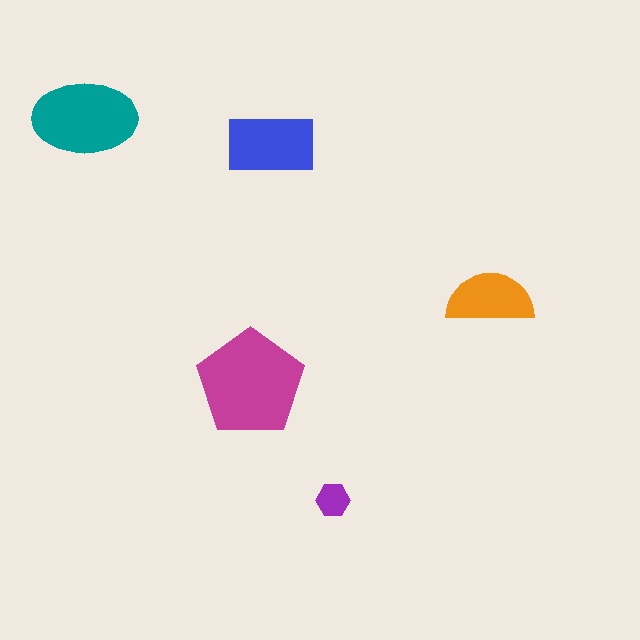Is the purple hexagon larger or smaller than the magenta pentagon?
Smaller.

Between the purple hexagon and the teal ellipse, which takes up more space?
The teal ellipse.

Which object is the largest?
The magenta pentagon.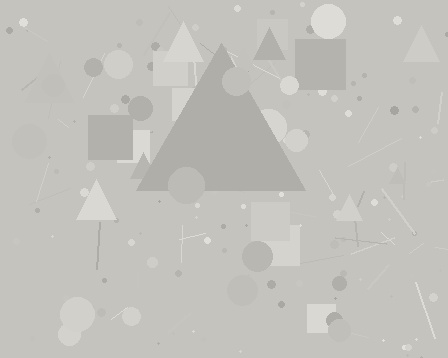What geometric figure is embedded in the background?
A triangle is embedded in the background.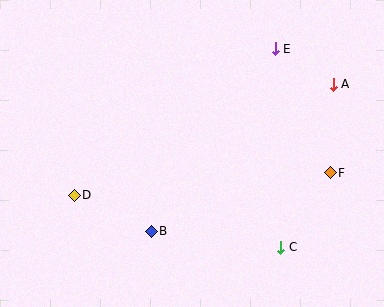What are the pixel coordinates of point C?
Point C is at (281, 247).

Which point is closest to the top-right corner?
Point A is closest to the top-right corner.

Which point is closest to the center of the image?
Point B at (151, 231) is closest to the center.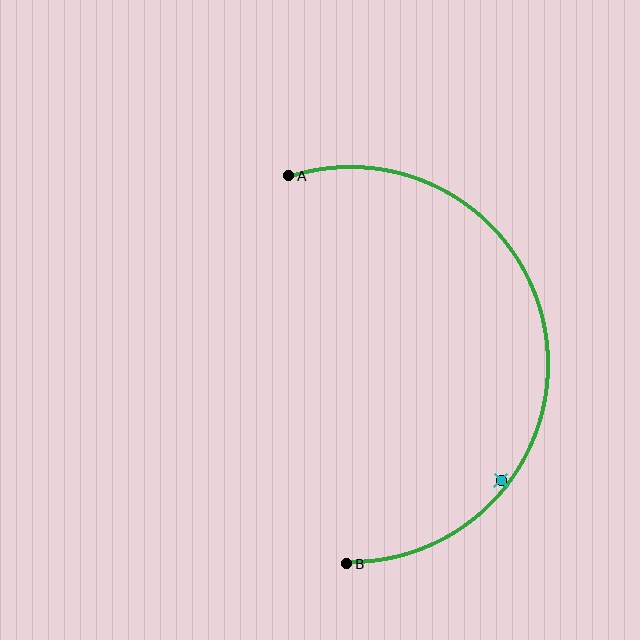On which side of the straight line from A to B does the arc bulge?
The arc bulges to the right of the straight line connecting A and B.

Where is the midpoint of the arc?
The arc midpoint is the point on the curve farthest from the straight line joining A and B. It sits to the right of that line.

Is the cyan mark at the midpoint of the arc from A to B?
No — the cyan mark does not lie on the arc at all. It sits slightly inside the curve.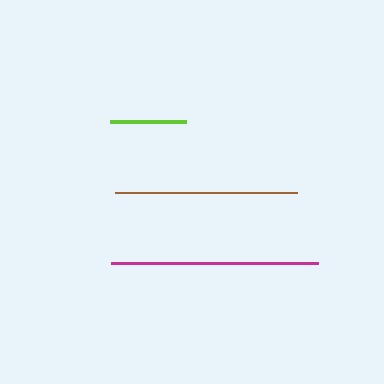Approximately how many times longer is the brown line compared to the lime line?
The brown line is approximately 2.4 times the length of the lime line.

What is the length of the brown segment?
The brown segment is approximately 182 pixels long.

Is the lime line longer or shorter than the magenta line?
The magenta line is longer than the lime line.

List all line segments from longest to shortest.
From longest to shortest: magenta, brown, lime.